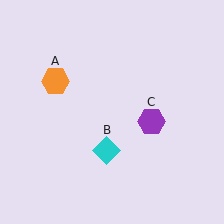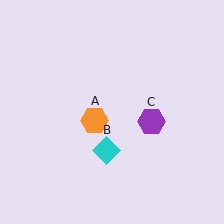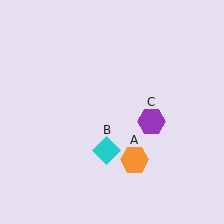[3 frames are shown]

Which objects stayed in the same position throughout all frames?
Cyan diamond (object B) and purple hexagon (object C) remained stationary.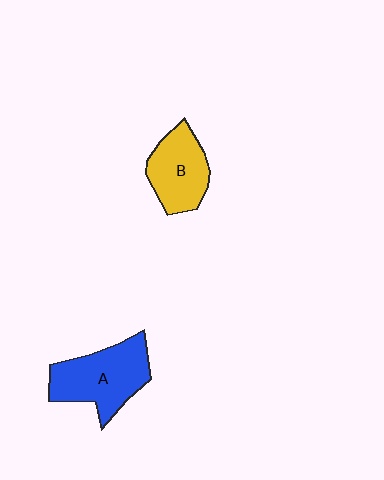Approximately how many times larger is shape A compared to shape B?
Approximately 1.3 times.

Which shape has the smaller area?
Shape B (yellow).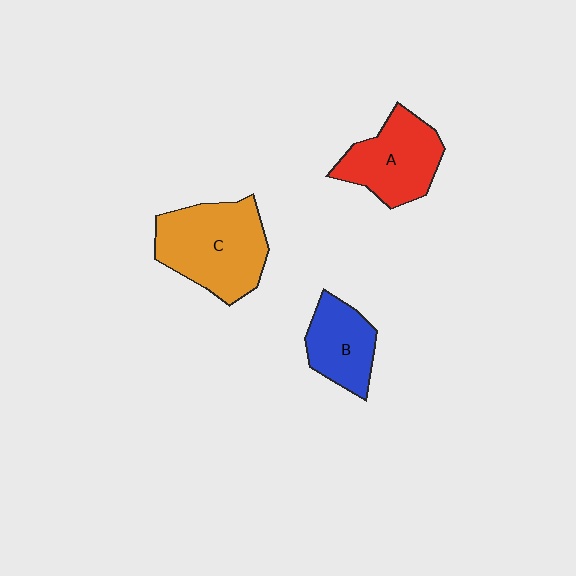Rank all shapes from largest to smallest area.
From largest to smallest: C (orange), A (red), B (blue).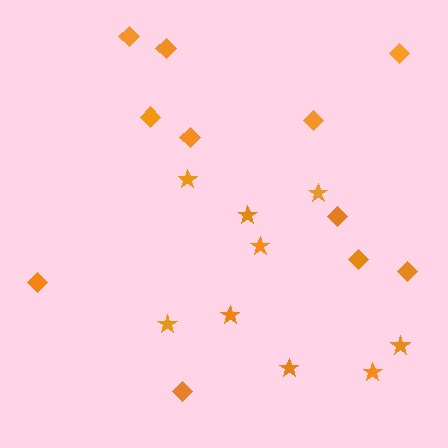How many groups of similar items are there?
There are 2 groups: one group of diamonds (11) and one group of stars (9).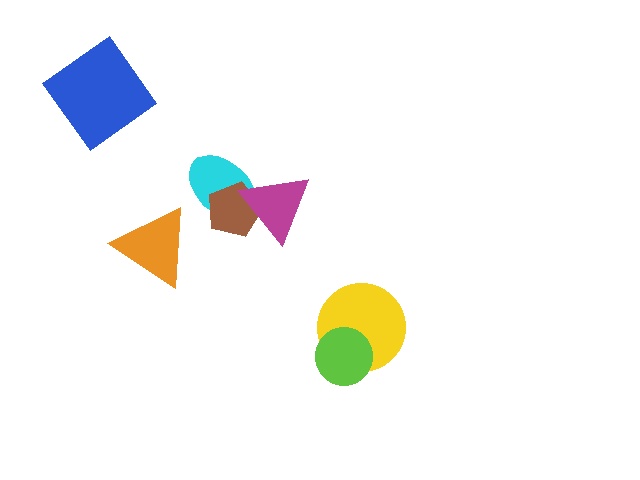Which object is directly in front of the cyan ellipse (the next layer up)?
The brown pentagon is directly in front of the cyan ellipse.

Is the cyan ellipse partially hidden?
Yes, it is partially covered by another shape.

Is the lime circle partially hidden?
No, no other shape covers it.